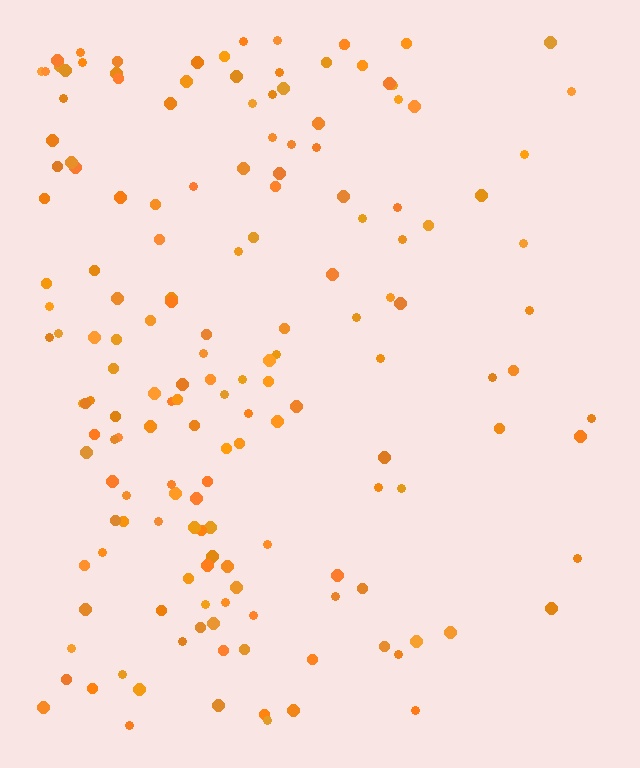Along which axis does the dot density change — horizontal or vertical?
Horizontal.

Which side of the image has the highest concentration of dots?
The left.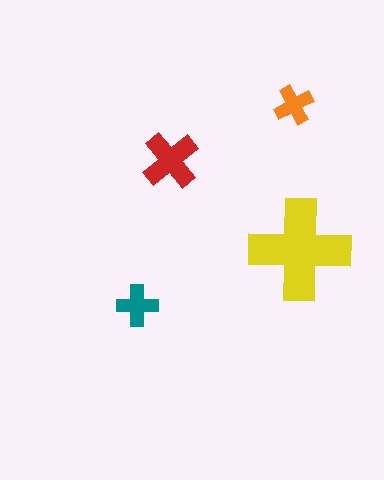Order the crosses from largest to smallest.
the yellow one, the red one, the teal one, the orange one.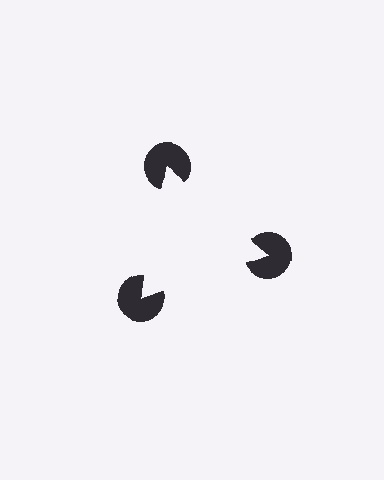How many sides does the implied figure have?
3 sides.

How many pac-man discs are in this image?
There are 3 — one at each vertex of the illusory triangle.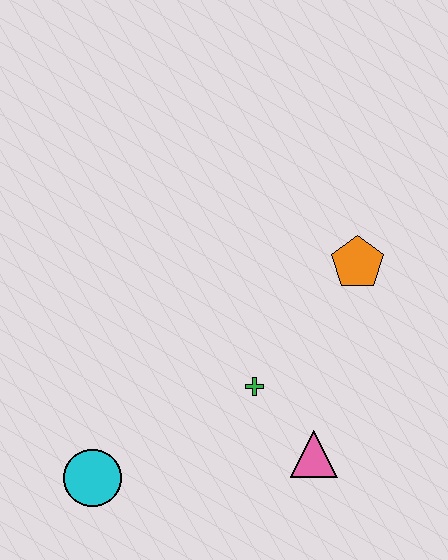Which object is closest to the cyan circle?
The green cross is closest to the cyan circle.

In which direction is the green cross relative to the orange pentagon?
The green cross is below the orange pentagon.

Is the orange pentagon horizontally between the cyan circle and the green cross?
No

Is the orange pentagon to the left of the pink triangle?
No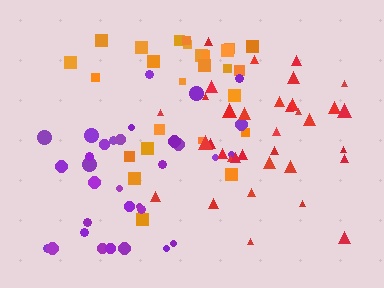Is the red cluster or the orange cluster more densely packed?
Red.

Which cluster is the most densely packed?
Red.